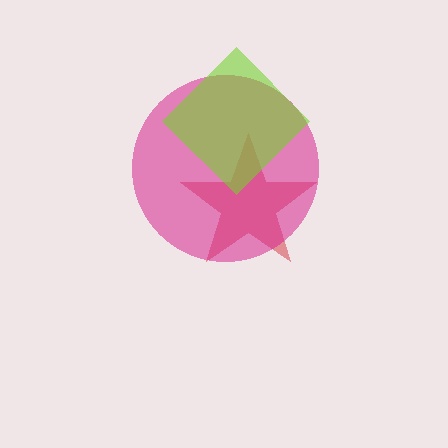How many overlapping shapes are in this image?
There are 3 overlapping shapes in the image.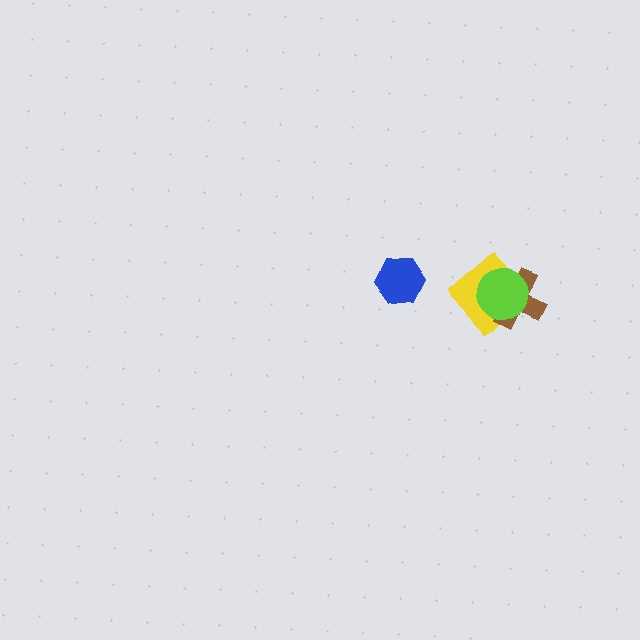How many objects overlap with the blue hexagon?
0 objects overlap with the blue hexagon.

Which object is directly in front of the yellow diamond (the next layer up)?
The brown cross is directly in front of the yellow diamond.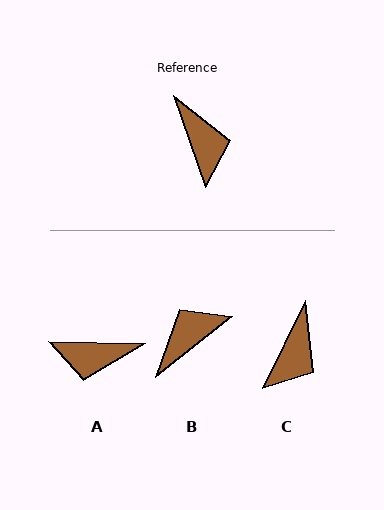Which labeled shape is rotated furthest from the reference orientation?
A, about 111 degrees away.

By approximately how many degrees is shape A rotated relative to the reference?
Approximately 111 degrees clockwise.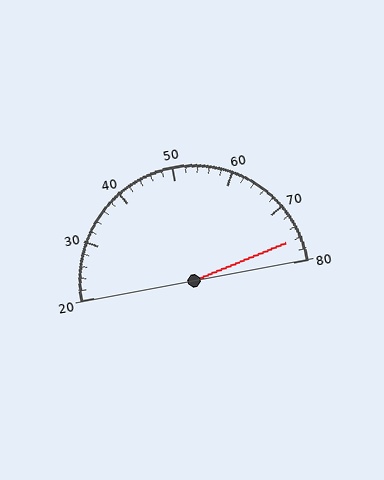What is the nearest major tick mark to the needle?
The nearest major tick mark is 80.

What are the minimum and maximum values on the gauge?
The gauge ranges from 20 to 80.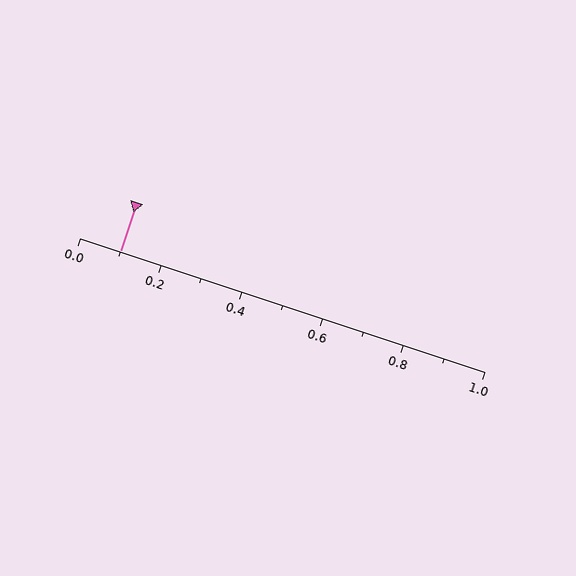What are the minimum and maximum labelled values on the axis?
The axis runs from 0.0 to 1.0.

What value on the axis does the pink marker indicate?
The marker indicates approximately 0.1.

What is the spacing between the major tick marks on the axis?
The major ticks are spaced 0.2 apart.